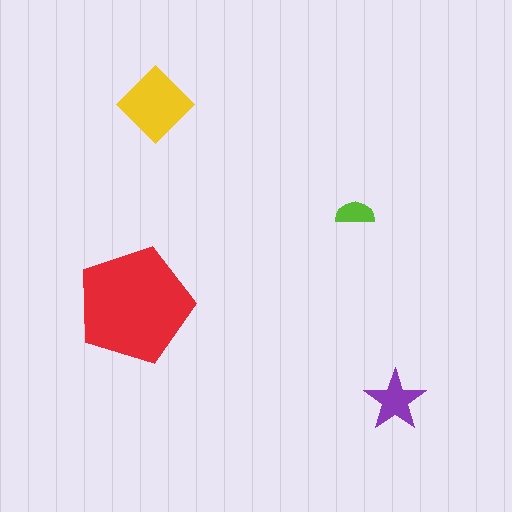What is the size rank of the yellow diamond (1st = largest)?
2nd.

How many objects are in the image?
There are 4 objects in the image.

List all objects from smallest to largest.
The lime semicircle, the purple star, the yellow diamond, the red pentagon.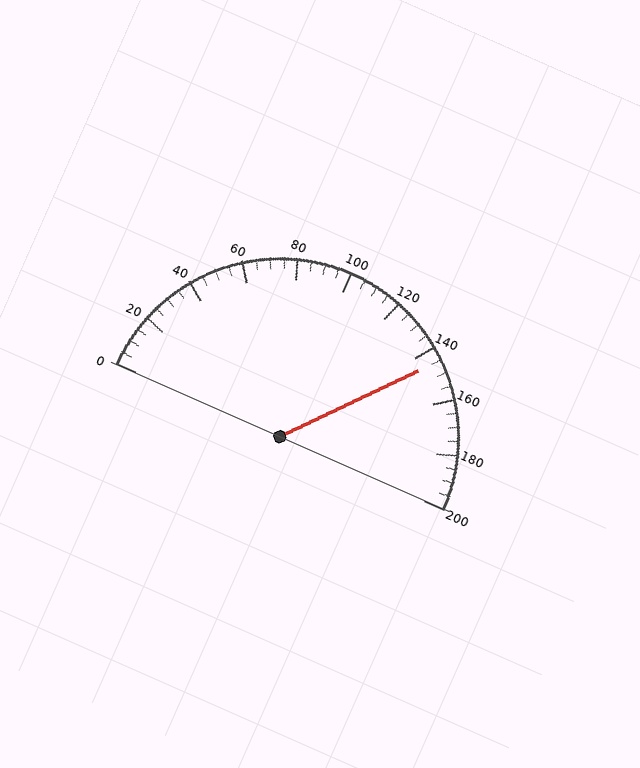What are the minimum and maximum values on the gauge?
The gauge ranges from 0 to 200.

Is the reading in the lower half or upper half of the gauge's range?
The reading is in the upper half of the range (0 to 200).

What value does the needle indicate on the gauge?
The needle indicates approximately 145.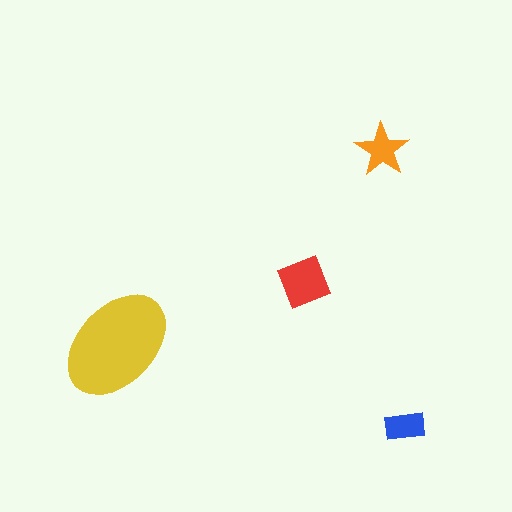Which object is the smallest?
The blue rectangle.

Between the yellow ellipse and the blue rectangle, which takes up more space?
The yellow ellipse.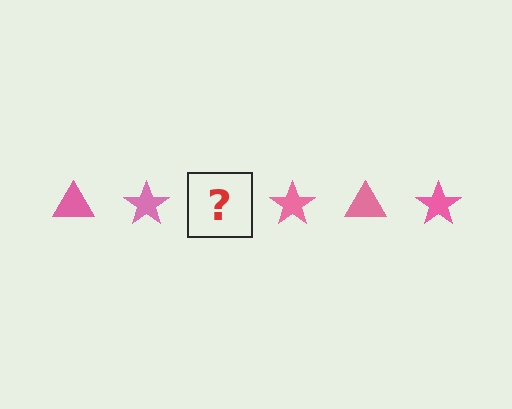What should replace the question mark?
The question mark should be replaced with a pink triangle.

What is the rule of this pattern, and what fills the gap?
The rule is that the pattern cycles through triangle, star shapes in pink. The gap should be filled with a pink triangle.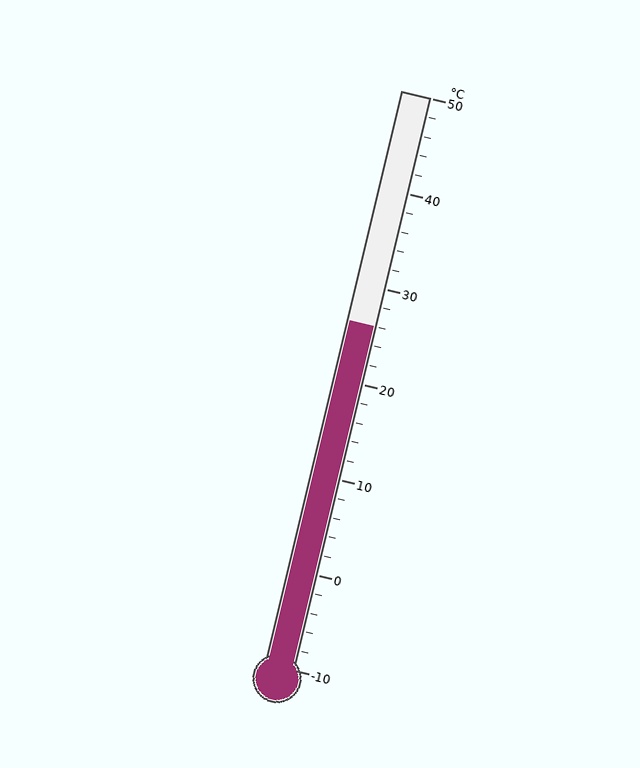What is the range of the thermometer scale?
The thermometer scale ranges from -10°C to 50°C.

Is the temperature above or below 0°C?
The temperature is above 0°C.